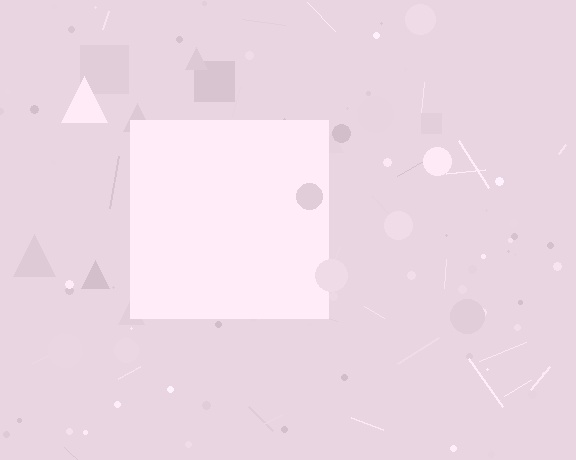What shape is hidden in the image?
A square is hidden in the image.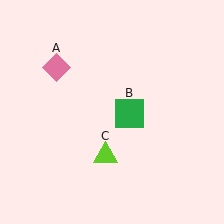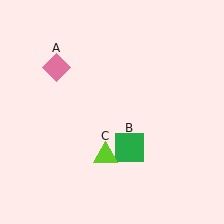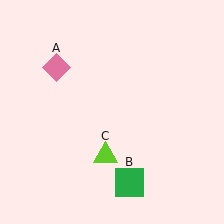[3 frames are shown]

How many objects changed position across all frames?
1 object changed position: green square (object B).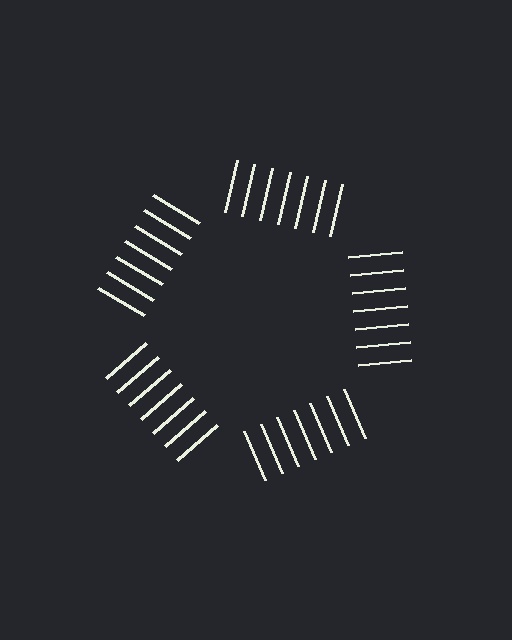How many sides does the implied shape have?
5 sides — the line-ends trace a pentagon.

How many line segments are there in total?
35 — 7 along each of the 5 edges.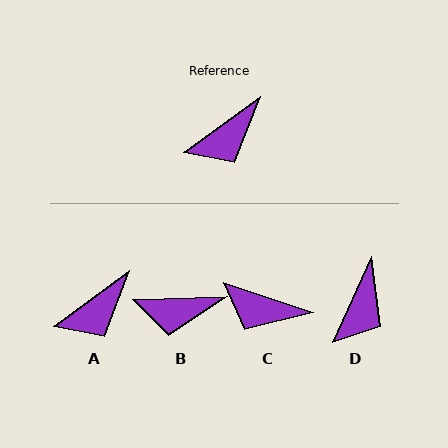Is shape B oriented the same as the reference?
No, it is off by about 35 degrees.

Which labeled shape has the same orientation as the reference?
A.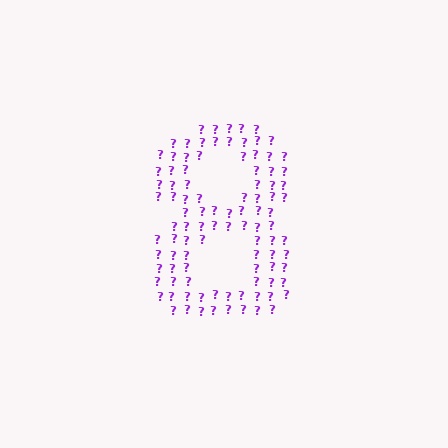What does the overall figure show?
The overall figure shows the digit 8.